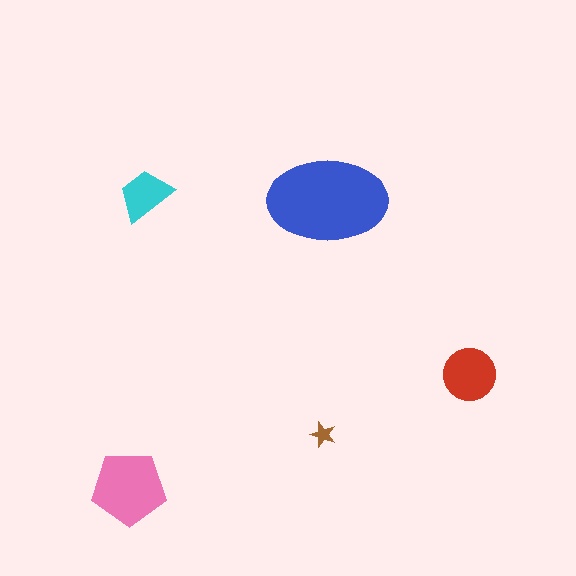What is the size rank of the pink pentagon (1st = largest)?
2nd.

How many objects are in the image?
There are 5 objects in the image.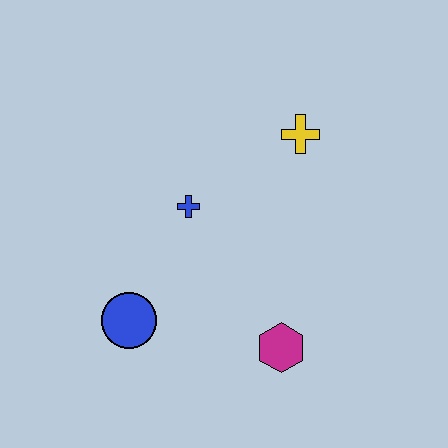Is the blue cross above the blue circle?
Yes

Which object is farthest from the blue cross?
The magenta hexagon is farthest from the blue cross.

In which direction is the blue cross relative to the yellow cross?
The blue cross is to the left of the yellow cross.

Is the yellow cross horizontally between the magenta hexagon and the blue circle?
No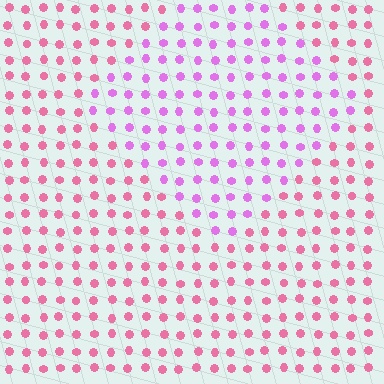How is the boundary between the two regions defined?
The boundary is defined purely by a slight shift in hue (about 39 degrees). Spacing, size, and orientation are identical on both sides.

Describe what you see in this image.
The image is filled with small pink elements in a uniform arrangement. A diamond-shaped region is visible where the elements are tinted to a slightly different hue, forming a subtle color boundary.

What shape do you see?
I see a diamond.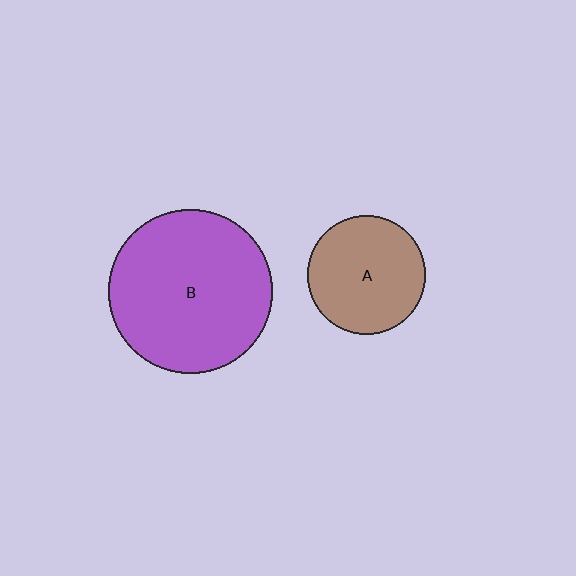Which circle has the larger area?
Circle B (purple).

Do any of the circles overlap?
No, none of the circles overlap.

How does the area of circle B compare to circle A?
Approximately 1.9 times.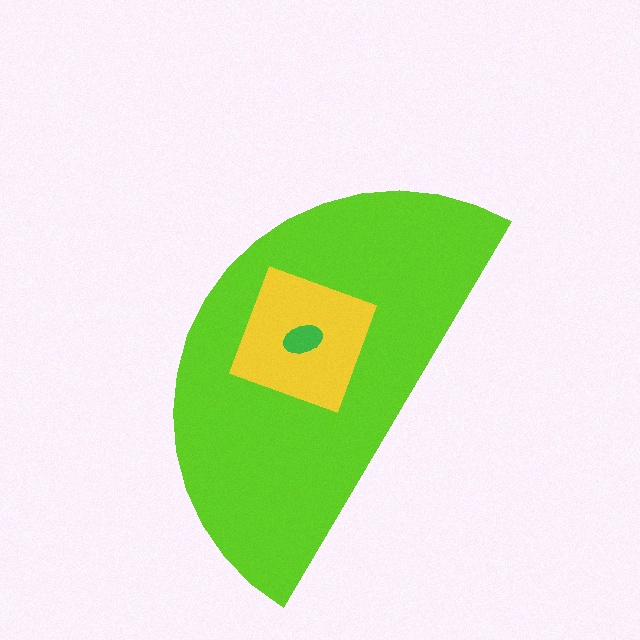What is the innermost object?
The green ellipse.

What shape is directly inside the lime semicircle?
The yellow diamond.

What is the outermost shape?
The lime semicircle.